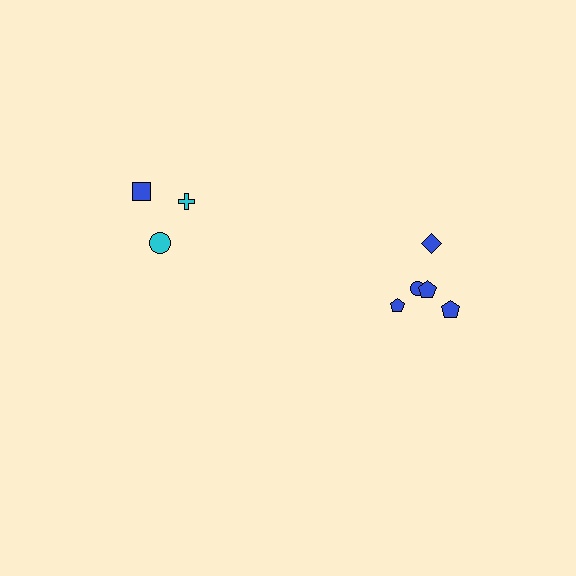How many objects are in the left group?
There are 3 objects.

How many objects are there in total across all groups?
There are 8 objects.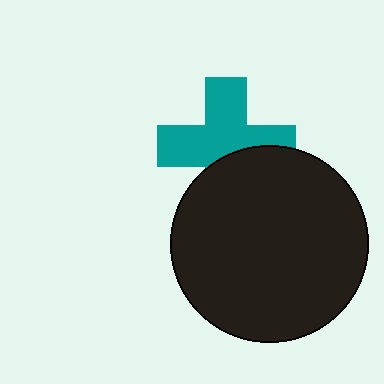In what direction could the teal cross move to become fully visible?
The teal cross could move up. That would shift it out from behind the black circle entirely.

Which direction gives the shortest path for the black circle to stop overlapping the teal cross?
Moving down gives the shortest separation.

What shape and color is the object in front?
The object in front is a black circle.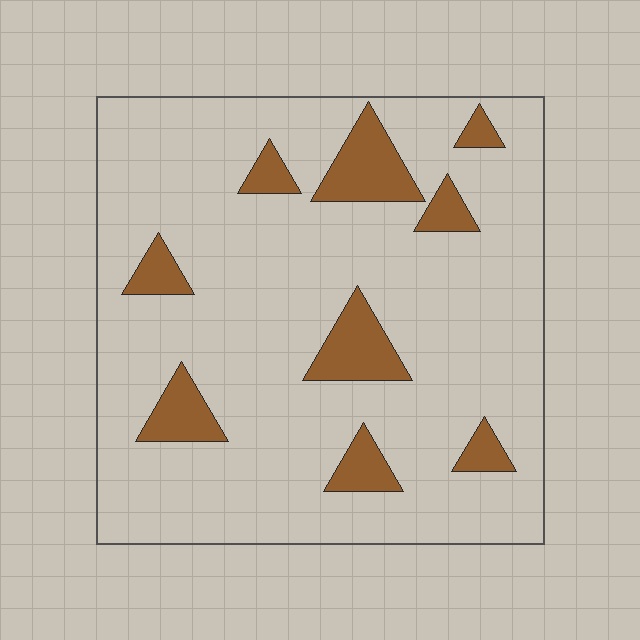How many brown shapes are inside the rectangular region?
9.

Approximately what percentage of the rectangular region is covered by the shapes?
Approximately 15%.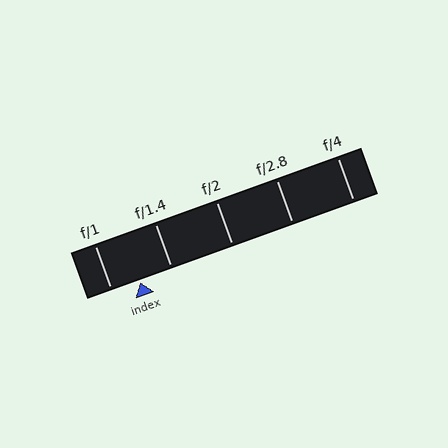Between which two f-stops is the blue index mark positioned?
The index mark is between f/1 and f/1.4.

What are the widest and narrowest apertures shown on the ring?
The widest aperture shown is f/1 and the narrowest is f/4.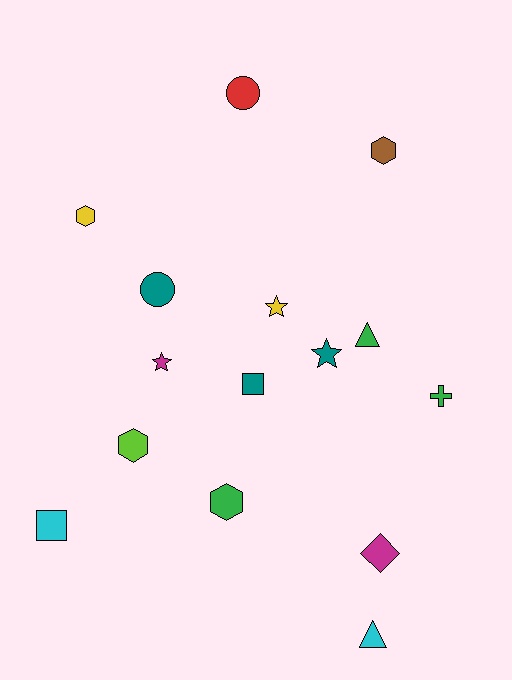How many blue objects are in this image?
There are no blue objects.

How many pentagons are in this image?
There are no pentagons.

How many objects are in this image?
There are 15 objects.